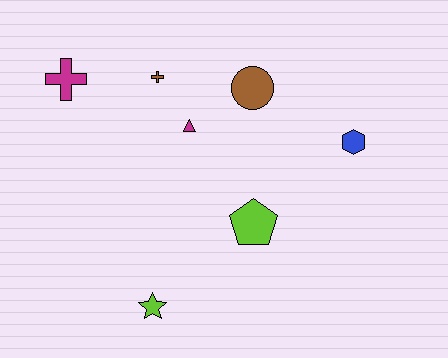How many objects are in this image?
There are 7 objects.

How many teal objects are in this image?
There are no teal objects.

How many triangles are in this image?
There is 1 triangle.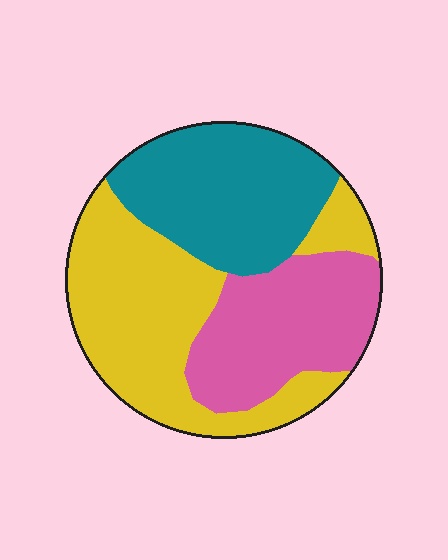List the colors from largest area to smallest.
From largest to smallest: yellow, teal, pink.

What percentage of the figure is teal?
Teal takes up between a sixth and a third of the figure.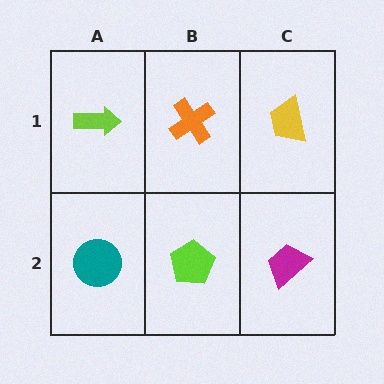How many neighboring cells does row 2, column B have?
3.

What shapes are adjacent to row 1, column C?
A magenta trapezoid (row 2, column C), an orange cross (row 1, column B).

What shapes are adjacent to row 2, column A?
A lime arrow (row 1, column A), a lime pentagon (row 2, column B).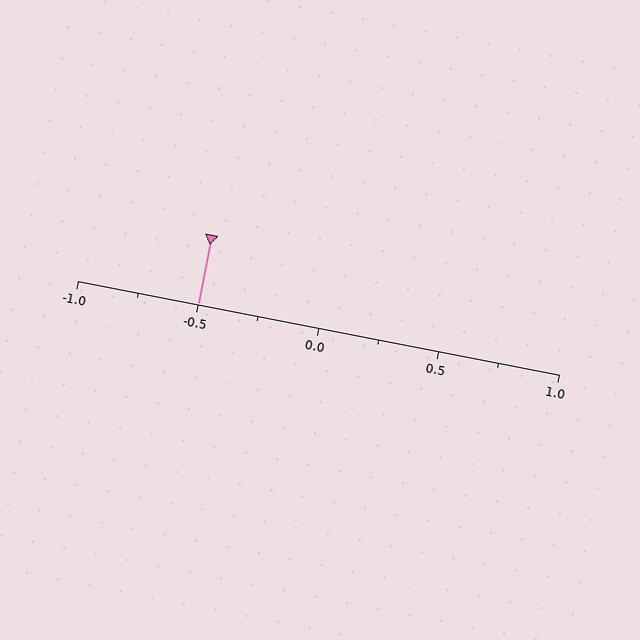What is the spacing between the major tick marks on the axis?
The major ticks are spaced 0.5 apart.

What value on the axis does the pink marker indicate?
The marker indicates approximately -0.5.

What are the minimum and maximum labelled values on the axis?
The axis runs from -1.0 to 1.0.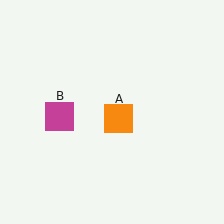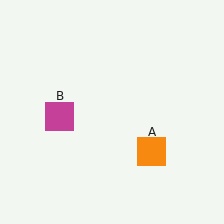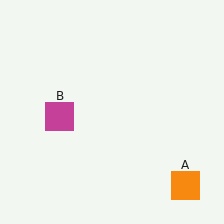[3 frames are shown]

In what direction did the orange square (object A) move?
The orange square (object A) moved down and to the right.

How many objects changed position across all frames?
1 object changed position: orange square (object A).